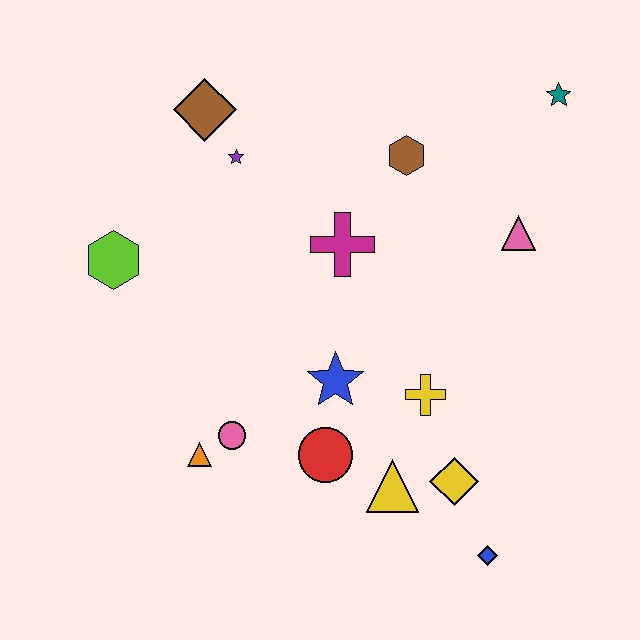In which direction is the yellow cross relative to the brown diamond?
The yellow cross is below the brown diamond.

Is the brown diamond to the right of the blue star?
No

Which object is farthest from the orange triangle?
The teal star is farthest from the orange triangle.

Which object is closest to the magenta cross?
The brown hexagon is closest to the magenta cross.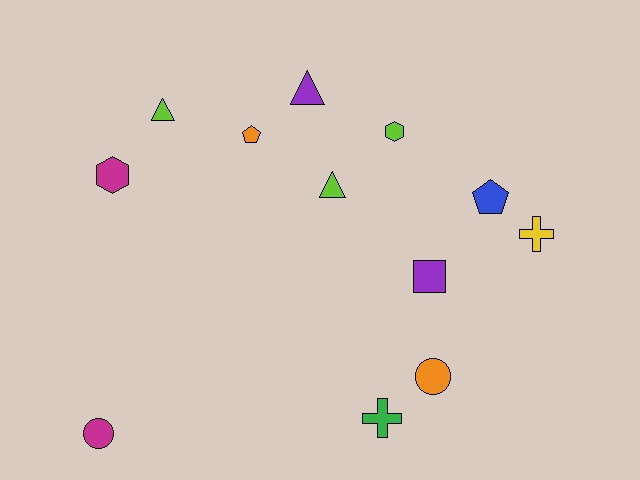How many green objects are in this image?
There is 1 green object.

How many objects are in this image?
There are 12 objects.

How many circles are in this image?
There are 2 circles.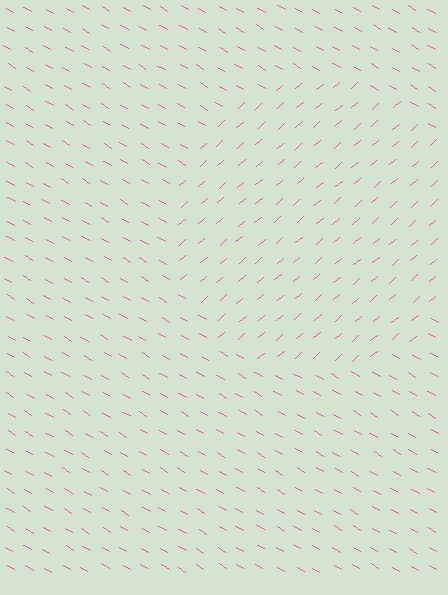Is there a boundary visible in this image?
Yes, there is a texture boundary formed by a change in line orientation.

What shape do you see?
I see a circle.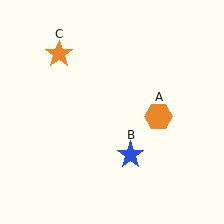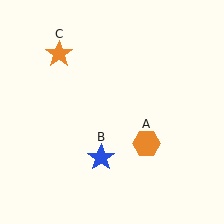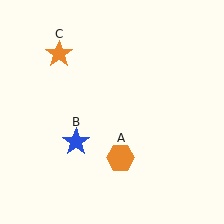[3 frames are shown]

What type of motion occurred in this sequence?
The orange hexagon (object A), blue star (object B) rotated clockwise around the center of the scene.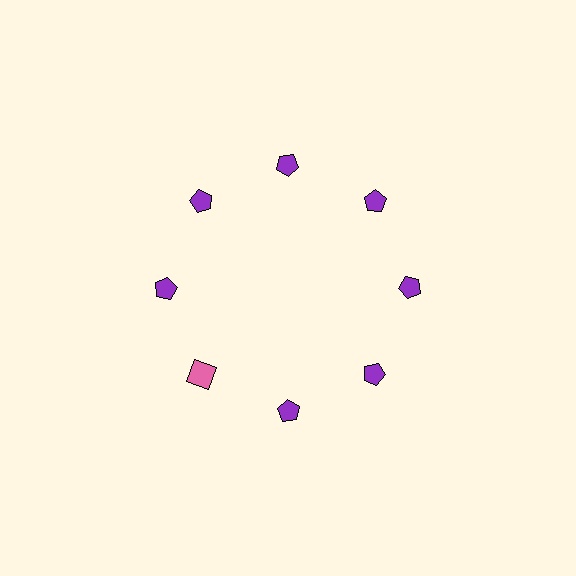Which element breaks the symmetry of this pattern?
The pink square at roughly the 8 o'clock position breaks the symmetry. All other shapes are purple pentagons.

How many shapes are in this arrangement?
There are 8 shapes arranged in a ring pattern.